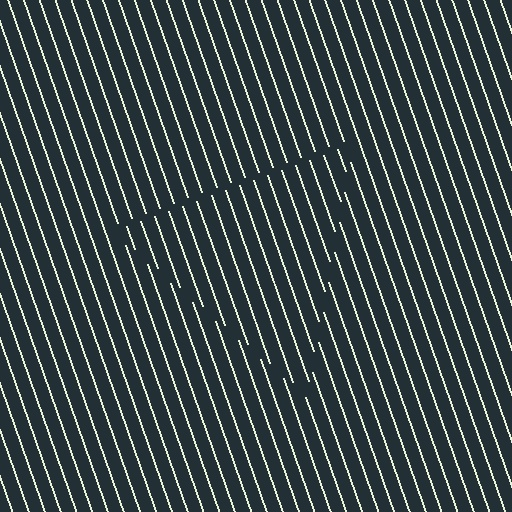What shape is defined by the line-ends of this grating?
An illusory triangle. The interior of the shape contains the same grating, shifted by half a period — the contour is defined by the phase discontinuity where line-ends from the inner and outer gratings abut.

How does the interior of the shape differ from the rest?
The interior of the shape contains the same grating, shifted by half a period — the contour is defined by the phase discontinuity where line-ends from the inner and outer gratings abut.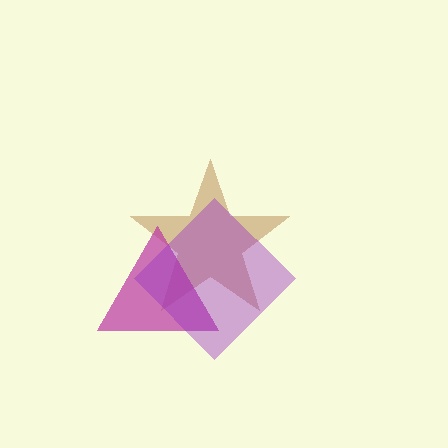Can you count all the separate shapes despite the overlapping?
Yes, there are 3 separate shapes.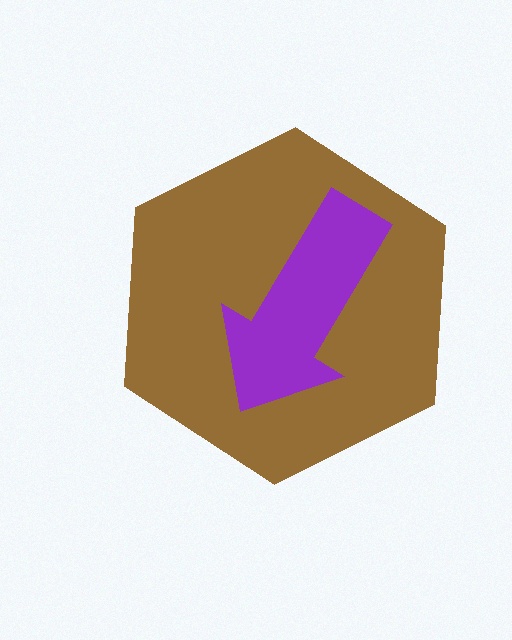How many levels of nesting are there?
2.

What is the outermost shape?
The brown hexagon.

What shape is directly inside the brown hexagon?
The purple arrow.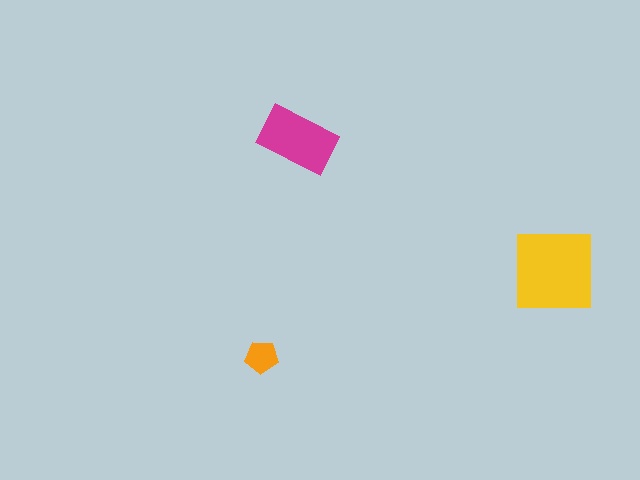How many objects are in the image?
There are 3 objects in the image.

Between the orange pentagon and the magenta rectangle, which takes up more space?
The magenta rectangle.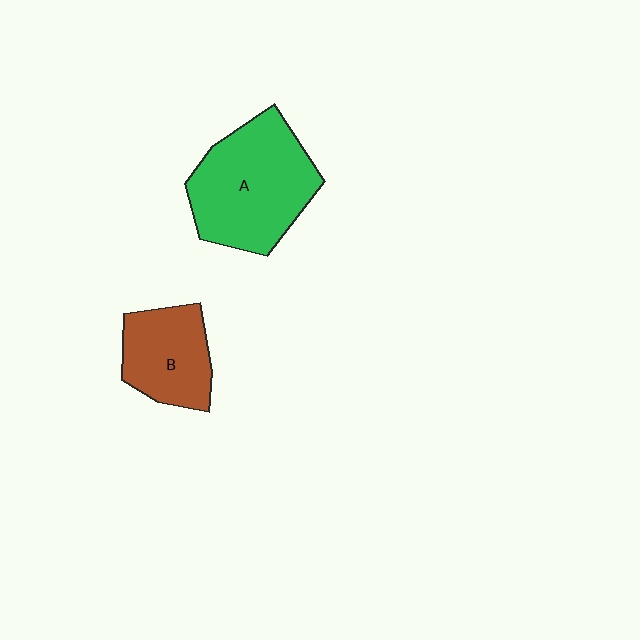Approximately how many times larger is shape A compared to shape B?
Approximately 1.6 times.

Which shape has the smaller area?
Shape B (brown).